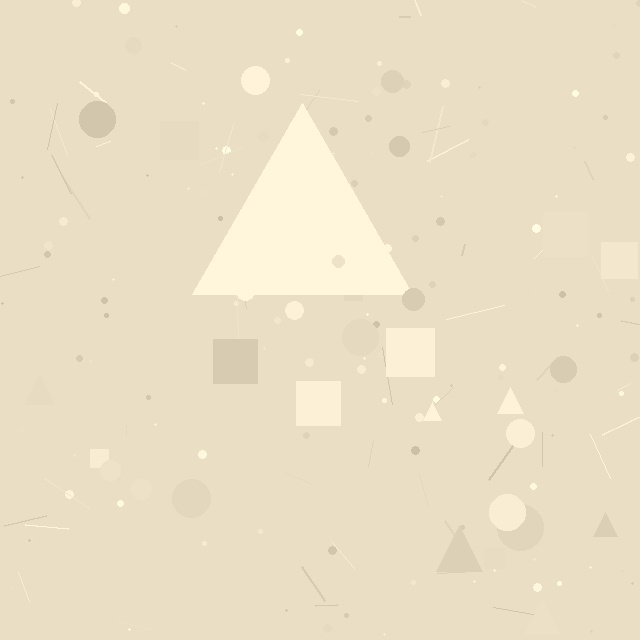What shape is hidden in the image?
A triangle is hidden in the image.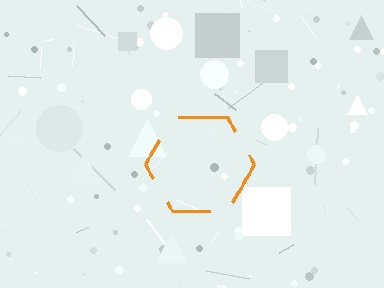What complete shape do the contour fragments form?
The contour fragments form a hexagon.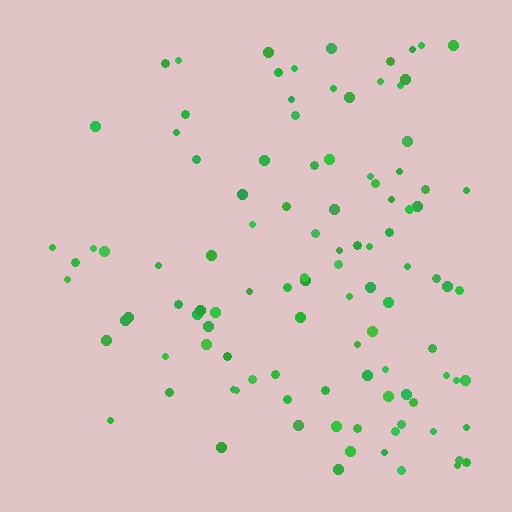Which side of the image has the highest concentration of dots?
The right.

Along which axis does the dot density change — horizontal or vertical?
Horizontal.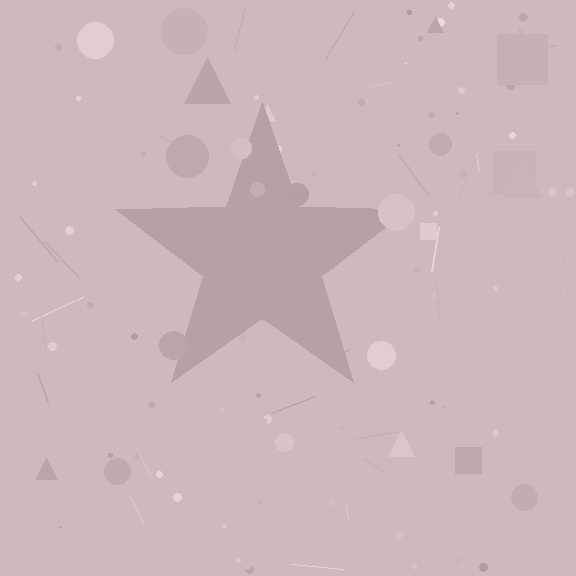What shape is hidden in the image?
A star is hidden in the image.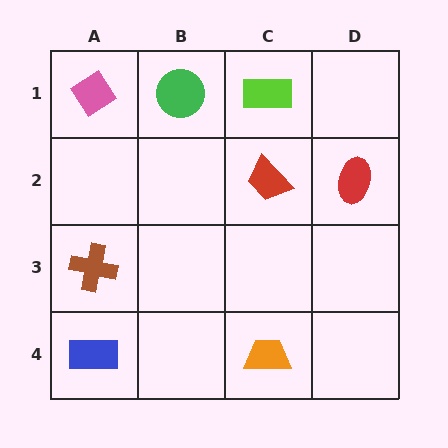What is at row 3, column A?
A brown cross.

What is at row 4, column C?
An orange trapezoid.